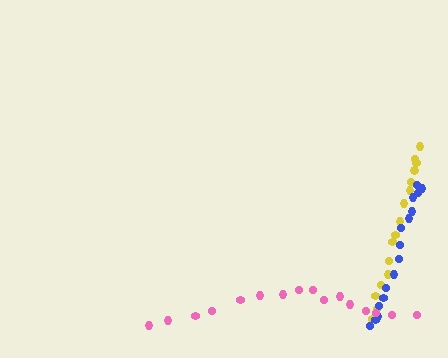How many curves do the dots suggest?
There are 3 distinct paths.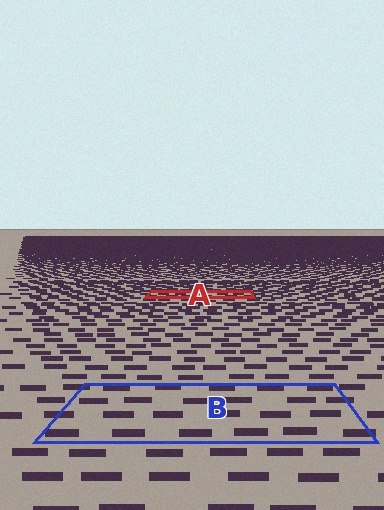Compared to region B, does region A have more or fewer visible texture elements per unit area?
Region A has more texture elements per unit area — they are packed more densely because it is farther away.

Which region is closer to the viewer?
Region B is closer. The texture elements there are larger and more spread out.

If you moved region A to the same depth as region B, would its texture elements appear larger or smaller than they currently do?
They would appear larger. At a closer depth, the same texture elements are projected at a bigger on-screen size.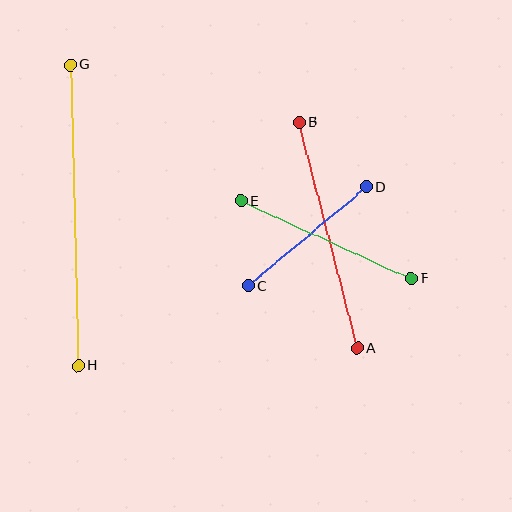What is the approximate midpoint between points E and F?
The midpoint is at approximately (326, 240) pixels.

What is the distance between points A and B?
The distance is approximately 233 pixels.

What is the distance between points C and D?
The distance is approximately 155 pixels.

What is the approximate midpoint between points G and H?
The midpoint is at approximately (74, 215) pixels.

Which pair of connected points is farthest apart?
Points G and H are farthest apart.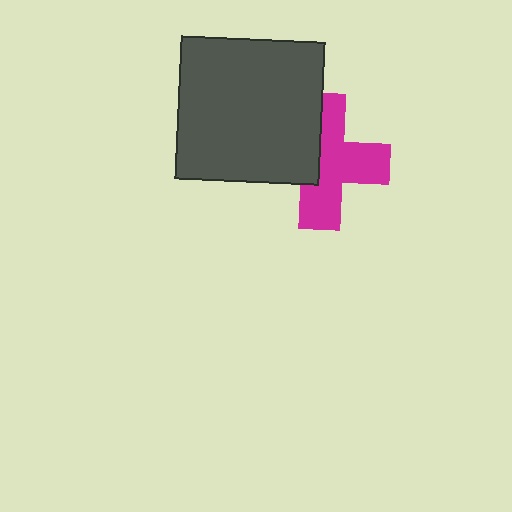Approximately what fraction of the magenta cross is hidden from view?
Roughly 38% of the magenta cross is hidden behind the dark gray square.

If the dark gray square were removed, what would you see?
You would see the complete magenta cross.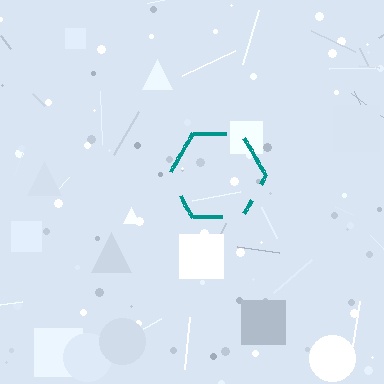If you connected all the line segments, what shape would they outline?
They would outline a hexagon.